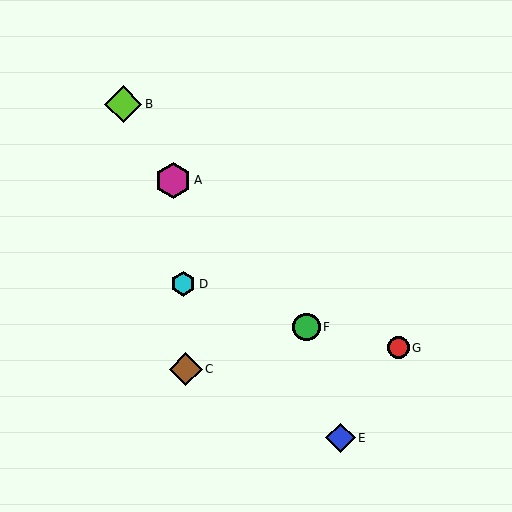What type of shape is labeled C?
Shape C is a brown diamond.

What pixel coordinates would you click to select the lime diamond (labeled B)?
Click at (123, 104) to select the lime diamond B.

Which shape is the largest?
The lime diamond (labeled B) is the largest.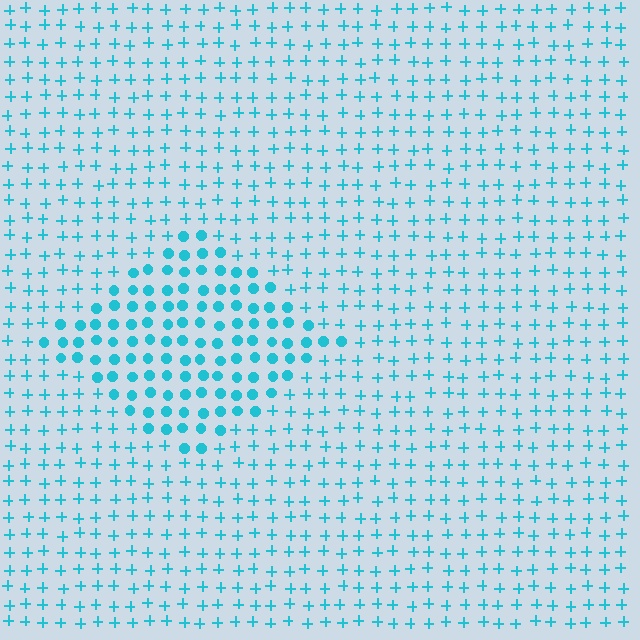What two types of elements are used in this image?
The image uses circles inside the diamond region and plus signs outside it.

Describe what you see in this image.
The image is filled with small cyan elements arranged in a uniform grid. A diamond-shaped region contains circles, while the surrounding area contains plus signs. The boundary is defined purely by the change in element shape.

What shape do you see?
I see a diamond.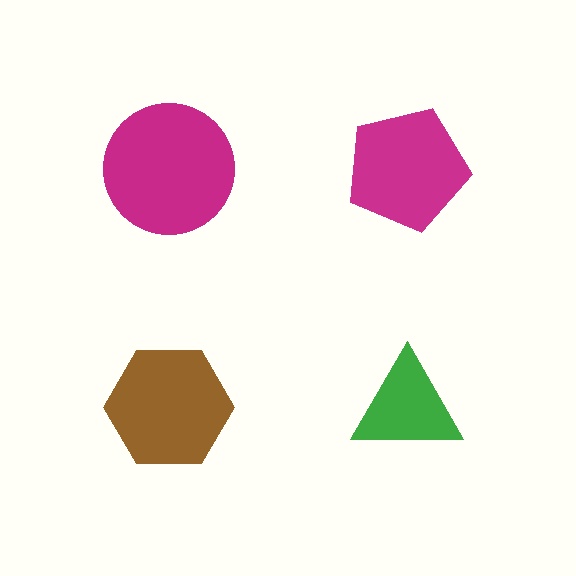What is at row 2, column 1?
A brown hexagon.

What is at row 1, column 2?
A magenta pentagon.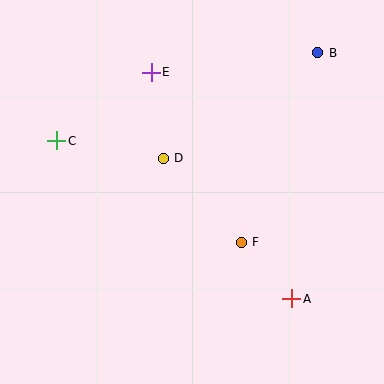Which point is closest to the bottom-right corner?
Point A is closest to the bottom-right corner.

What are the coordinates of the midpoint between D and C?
The midpoint between D and C is at (110, 150).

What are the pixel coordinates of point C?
Point C is at (57, 141).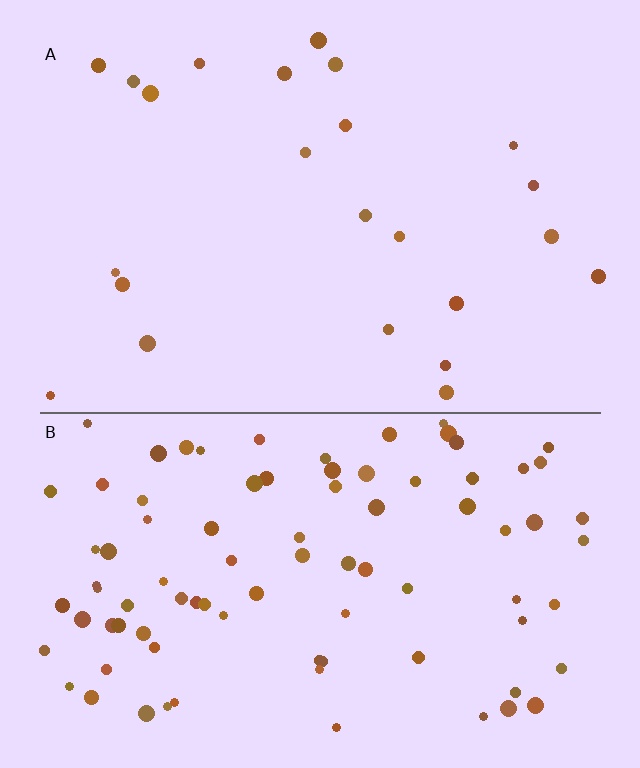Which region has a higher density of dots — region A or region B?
B (the bottom).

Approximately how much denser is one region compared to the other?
Approximately 3.9× — region B over region A.